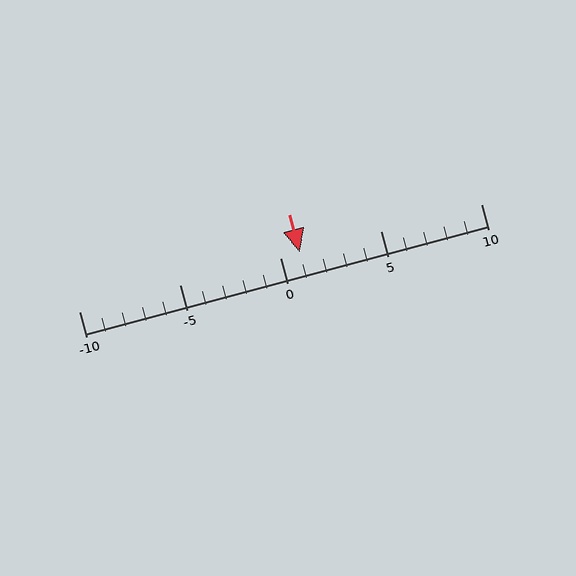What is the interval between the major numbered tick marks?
The major tick marks are spaced 5 units apart.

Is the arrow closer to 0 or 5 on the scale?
The arrow is closer to 0.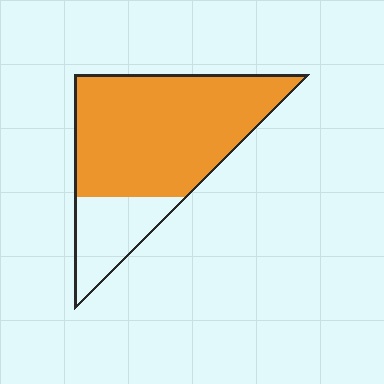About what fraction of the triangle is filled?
About three quarters (3/4).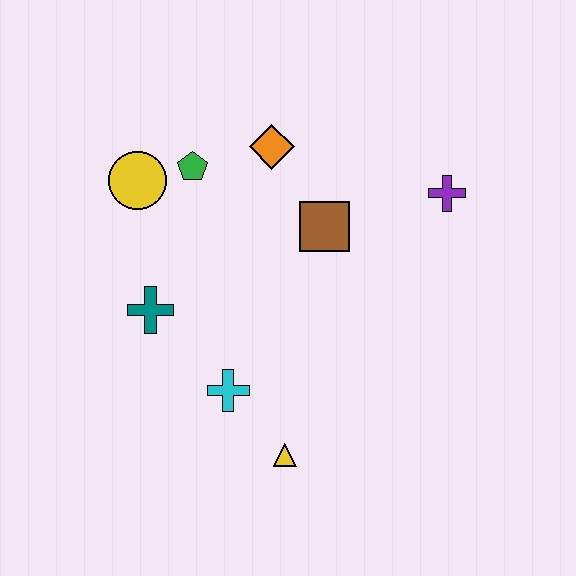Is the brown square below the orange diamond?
Yes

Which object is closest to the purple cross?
The brown square is closest to the purple cross.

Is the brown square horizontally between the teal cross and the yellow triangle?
No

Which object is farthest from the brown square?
The yellow triangle is farthest from the brown square.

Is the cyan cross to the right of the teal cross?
Yes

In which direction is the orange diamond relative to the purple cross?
The orange diamond is to the left of the purple cross.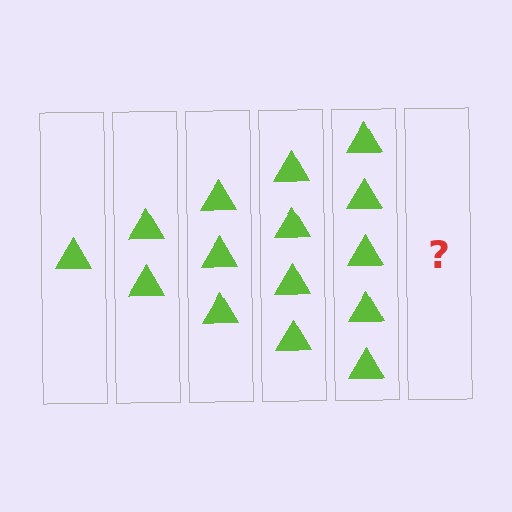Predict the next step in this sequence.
The next step is 6 triangles.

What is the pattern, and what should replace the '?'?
The pattern is that each step adds one more triangle. The '?' should be 6 triangles.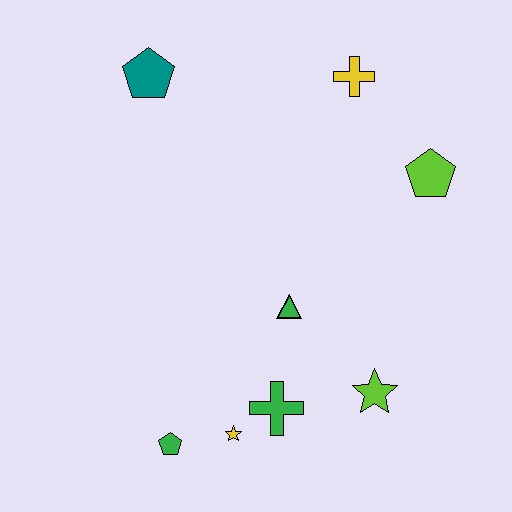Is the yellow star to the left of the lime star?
Yes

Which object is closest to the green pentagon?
The yellow star is closest to the green pentagon.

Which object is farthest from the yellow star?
The yellow cross is farthest from the yellow star.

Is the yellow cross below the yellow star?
No